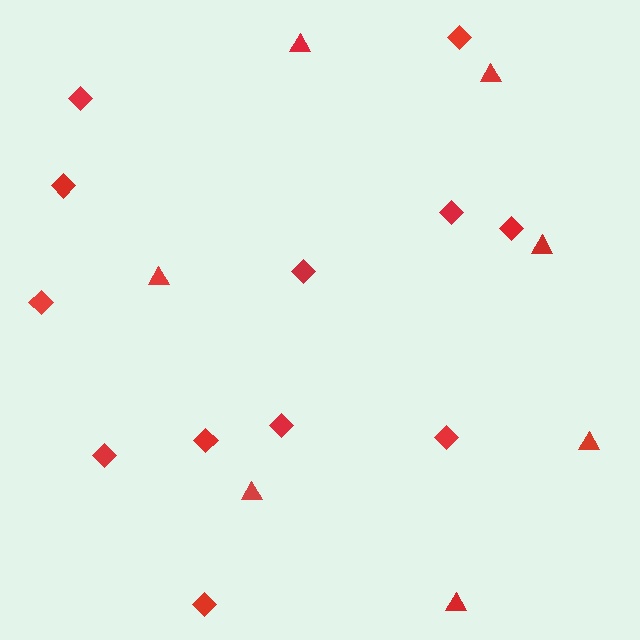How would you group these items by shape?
There are 2 groups: one group of triangles (7) and one group of diamonds (12).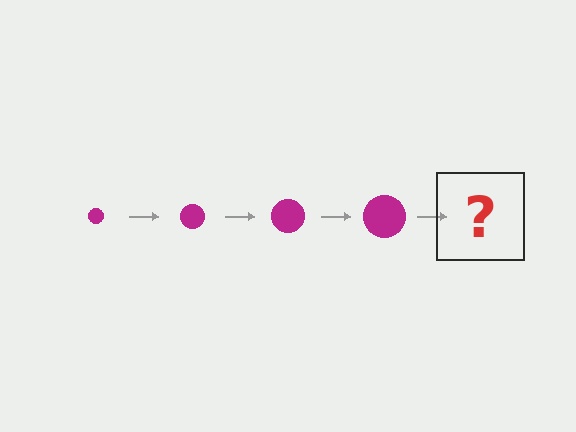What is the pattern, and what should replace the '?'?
The pattern is that the circle gets progressively larger each step. The '?' should be a magenta circle, larger than the previous one.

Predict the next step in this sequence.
The next step is a magenta circle, larger than the previous one.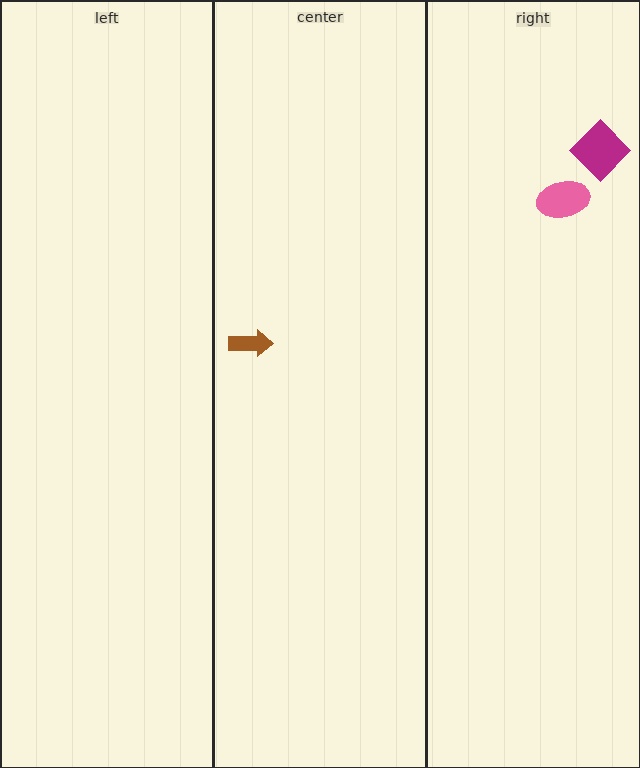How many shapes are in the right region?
2.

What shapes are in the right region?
The pink ellipse, the magenta diamond.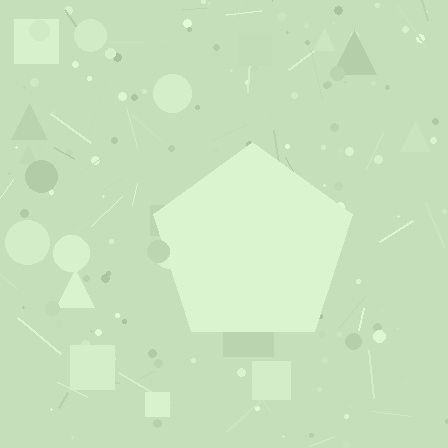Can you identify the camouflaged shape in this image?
The camouflaged shape is a pentagon.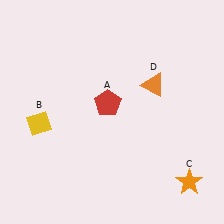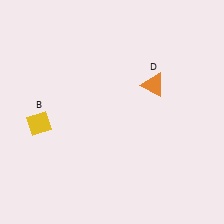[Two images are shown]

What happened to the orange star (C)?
The orange star (C) was removed in Image 2. It was in the bottom-right area of Image 1.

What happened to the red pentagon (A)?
The red pentagon (A) was removed in Image 2. It was in the top-left area of Image 1.